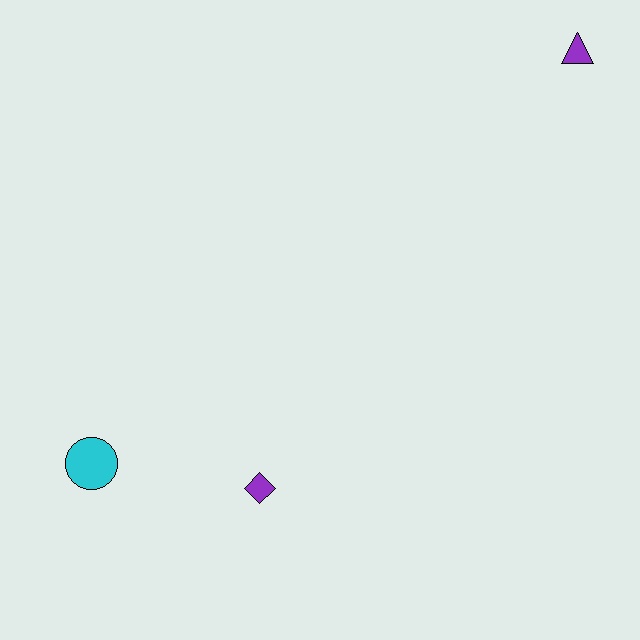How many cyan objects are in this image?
There is 1 cyan object.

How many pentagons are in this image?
There are no pentagons.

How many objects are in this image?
There are 3 objects.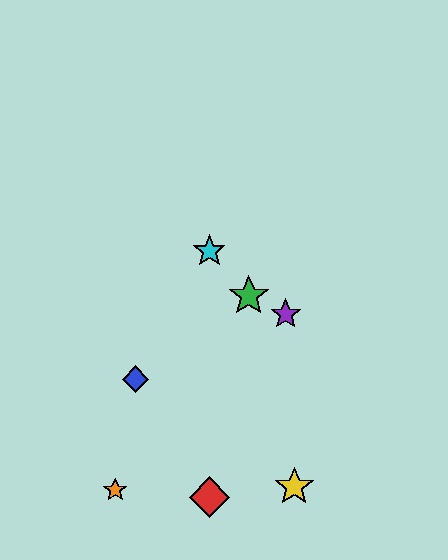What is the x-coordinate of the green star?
The green star is at x≈249.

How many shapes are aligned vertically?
2 shapes (the red diamond, the cyan star) are aligned vertically.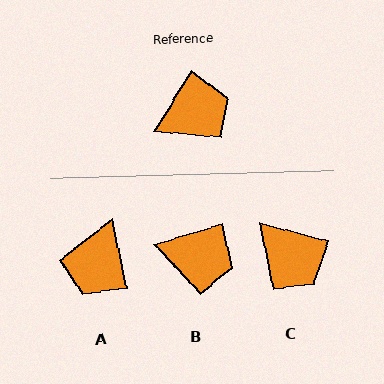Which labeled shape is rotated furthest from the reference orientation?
A, about 136 degrees away.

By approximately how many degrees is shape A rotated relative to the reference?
Approximately 136 degrees clockwise.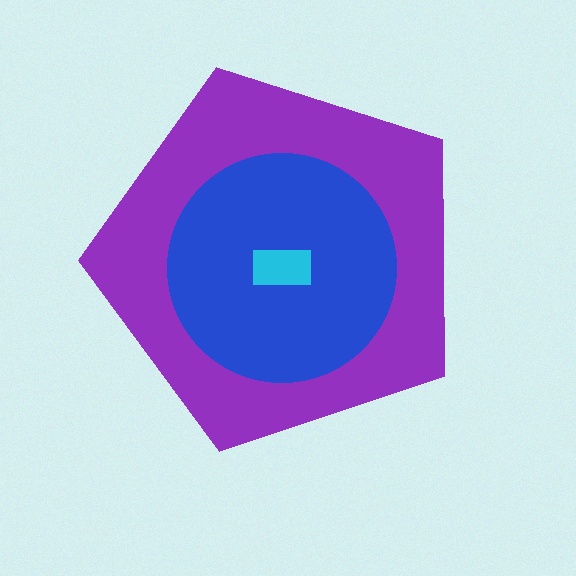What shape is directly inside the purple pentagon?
The blue circle.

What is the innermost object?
The cyan rectangle.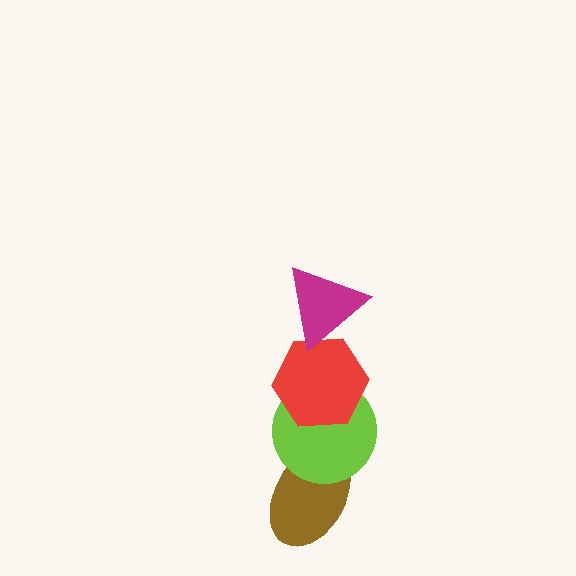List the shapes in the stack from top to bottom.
From top to bottom: the magenta triangle, the red hexagon, the lime circle, the brown ellipse.